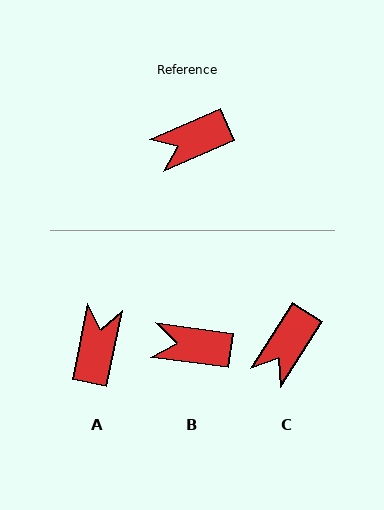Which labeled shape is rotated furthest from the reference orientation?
A, about 125 degrees away.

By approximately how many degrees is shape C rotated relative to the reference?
Approximately 34 degrees counter-clockwise.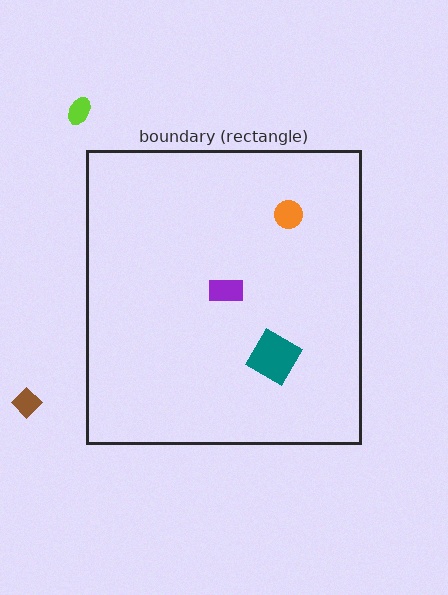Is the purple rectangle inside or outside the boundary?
Inside.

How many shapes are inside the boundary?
3 inside, 2 outside.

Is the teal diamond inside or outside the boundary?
Inside.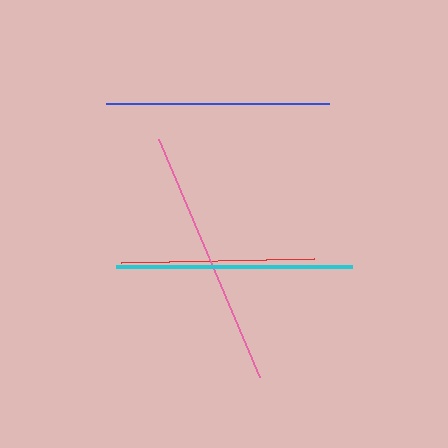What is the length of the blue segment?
The blue segment is approximately 223 pixels long.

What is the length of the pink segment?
The pink segment is approximately 259 pixels long.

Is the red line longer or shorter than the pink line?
The pink line is longer than the red line.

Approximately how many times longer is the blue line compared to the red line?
The blue line is approximately 1.2 times the length of the red line.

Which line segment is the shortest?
The red line is the shortest at approximately 192 pixels.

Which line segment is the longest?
The pink line is the longest at approximately 259 pixels.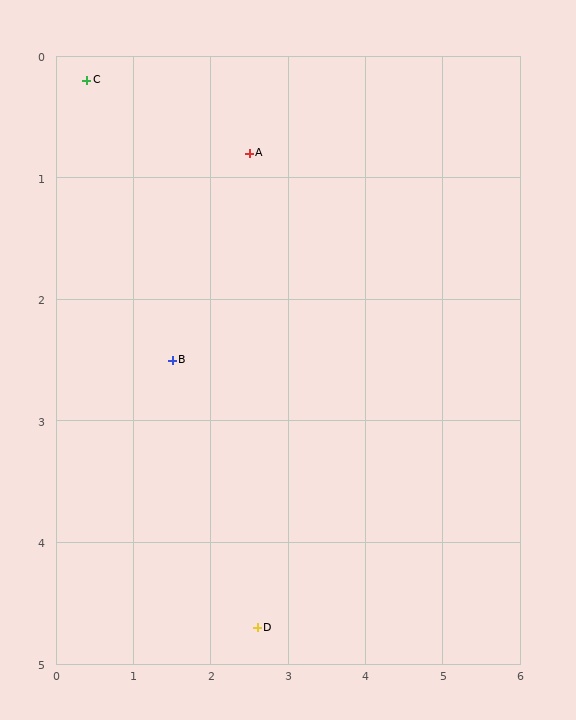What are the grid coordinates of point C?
Point C is at approximately (0.4, 0.2).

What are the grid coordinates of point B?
Point B is at approximately (1.5, 2.5).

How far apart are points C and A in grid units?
Points C and A are about 2.2 grid units apart.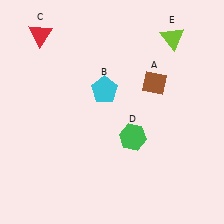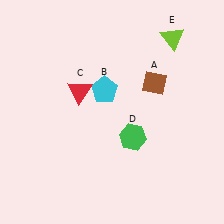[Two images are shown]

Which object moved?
The red triangle (C) moved down.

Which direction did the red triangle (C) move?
The red triangle (C) moved down.